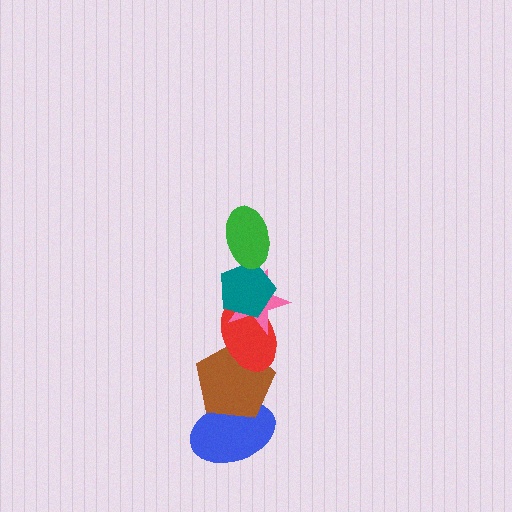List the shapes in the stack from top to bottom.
From top to bottom: the green ellipse, the teal pentagon, the pink star, the red ellipse, the brown pentagon, the blue ellipse.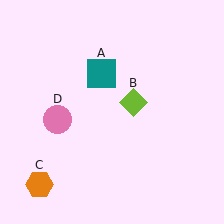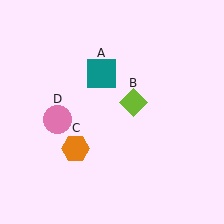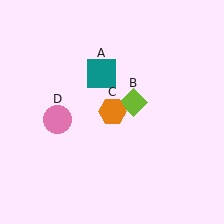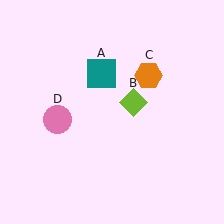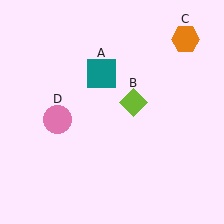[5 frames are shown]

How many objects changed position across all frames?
1 object changed position: orange hexagon (object C).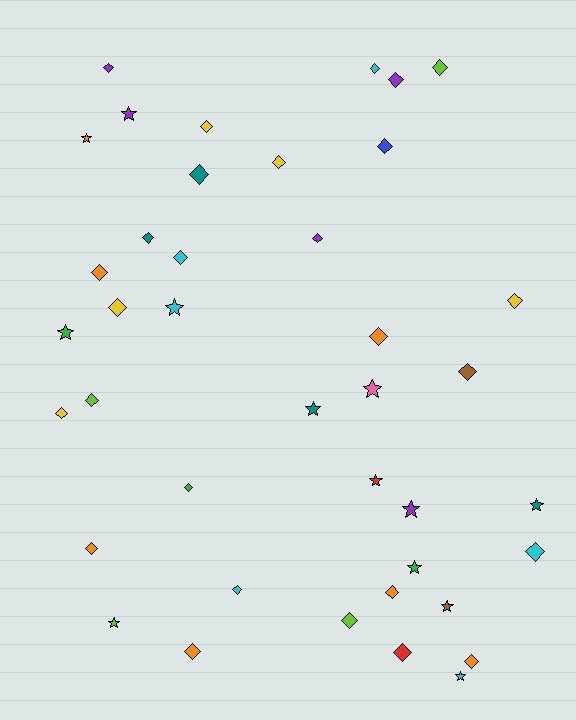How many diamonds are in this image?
There are 27 diamonds.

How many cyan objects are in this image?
There are 6 cyan objects.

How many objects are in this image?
There are 40 objects.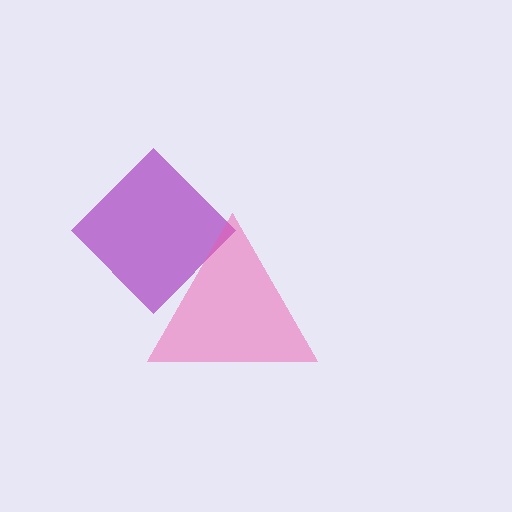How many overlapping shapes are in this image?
There are 2 overlapping shapes in the image.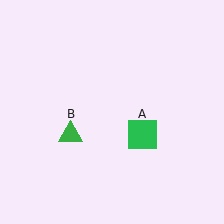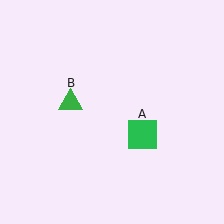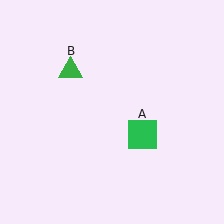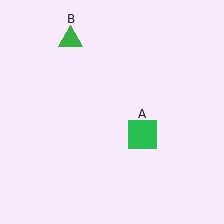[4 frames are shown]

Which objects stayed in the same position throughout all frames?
Green square (object A) remained stationary.